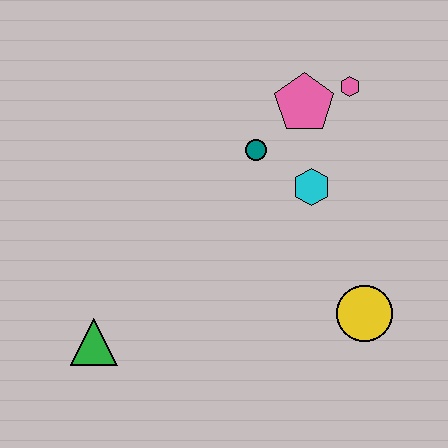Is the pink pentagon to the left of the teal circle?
No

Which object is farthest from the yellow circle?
The green triangle is farthest from the yellow circle.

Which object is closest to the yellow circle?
The cyan hexagon is closest to the yellow circle.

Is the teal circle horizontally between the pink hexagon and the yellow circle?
No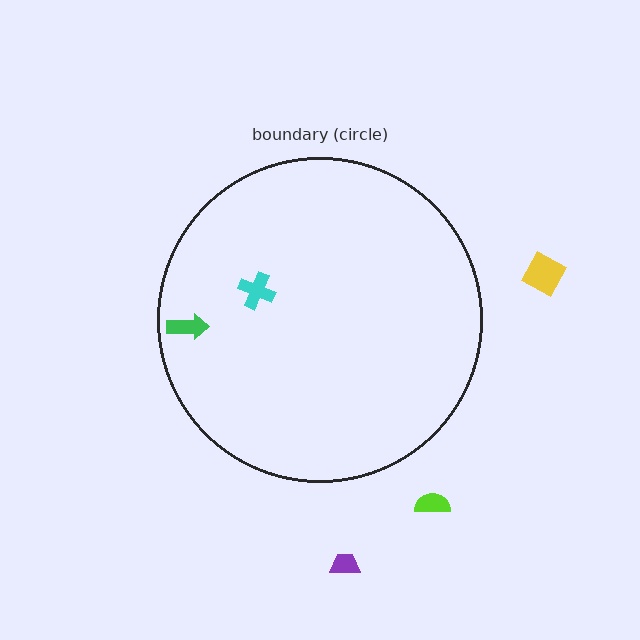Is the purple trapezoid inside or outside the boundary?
Outside.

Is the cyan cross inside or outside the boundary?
Inside.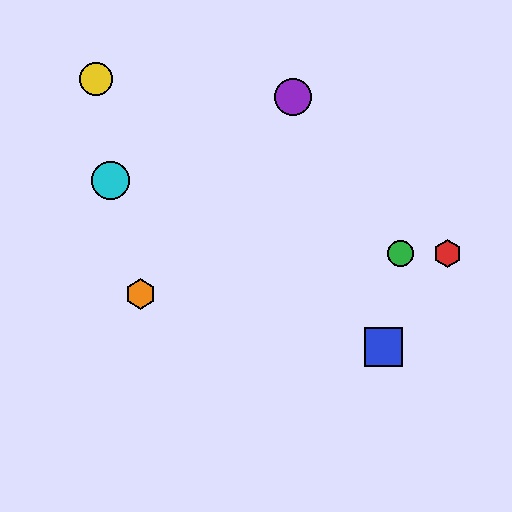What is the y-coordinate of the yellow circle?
The yellow circle is at y≈79.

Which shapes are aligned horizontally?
The red hexagon, the green circle are aligned horizontally.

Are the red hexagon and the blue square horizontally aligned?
No, the red hexagon is at y≈254 and the blue square is at y≈347.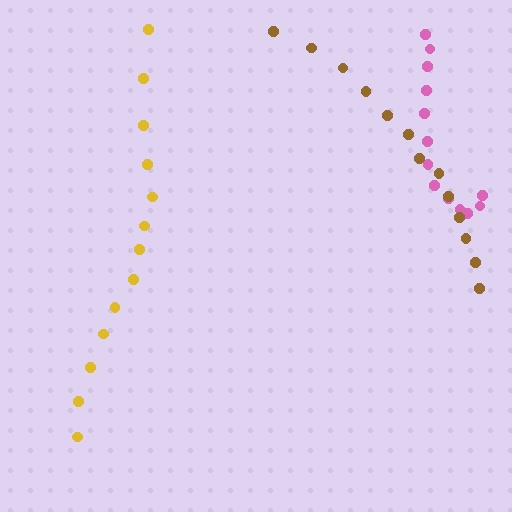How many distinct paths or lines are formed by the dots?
There are 3 distinct paths.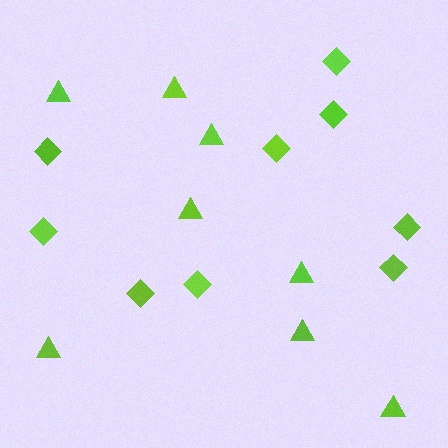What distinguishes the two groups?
There are 2 groups: one group of diamonds (9) and one group of triangles (8).